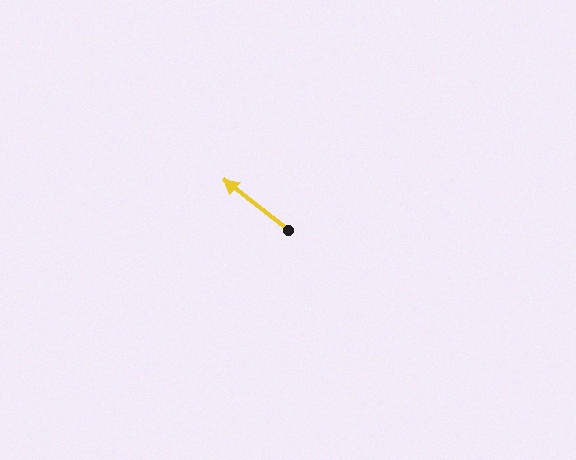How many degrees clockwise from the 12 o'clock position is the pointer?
Approximately 308 degrees.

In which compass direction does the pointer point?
Northwest.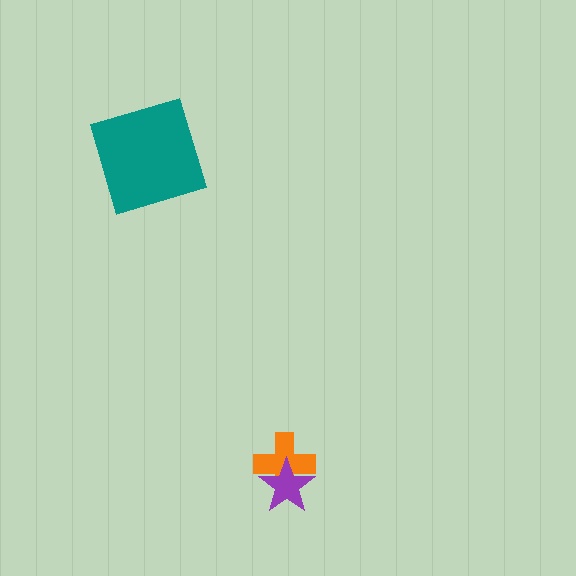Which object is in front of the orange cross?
The purple star is in front of the orange cross.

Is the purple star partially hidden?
No, no other shape covers it.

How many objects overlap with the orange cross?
1 object overlaps with the orange cross.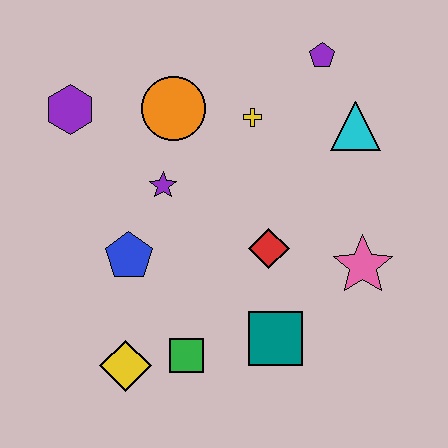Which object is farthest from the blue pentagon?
The purple pentagon is farthest from the blue pentagon.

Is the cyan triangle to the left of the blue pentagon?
No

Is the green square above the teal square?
No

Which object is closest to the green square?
The yellow diamond is closest to the green square.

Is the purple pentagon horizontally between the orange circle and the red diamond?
No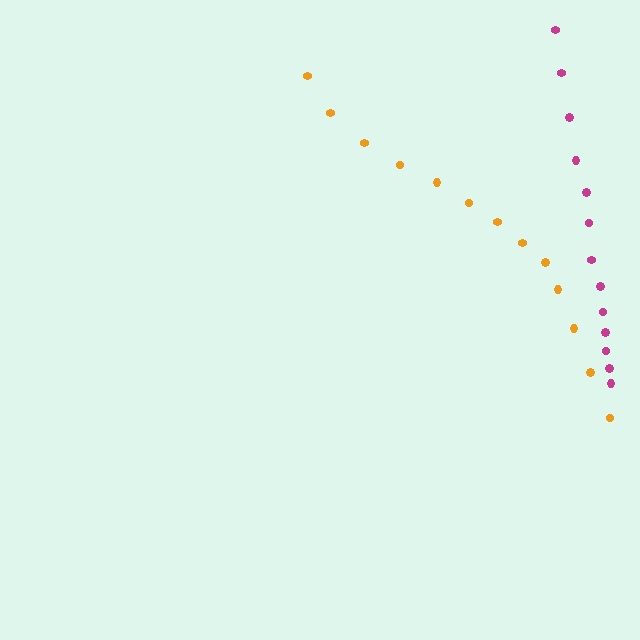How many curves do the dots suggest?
There are 2 distinct paths.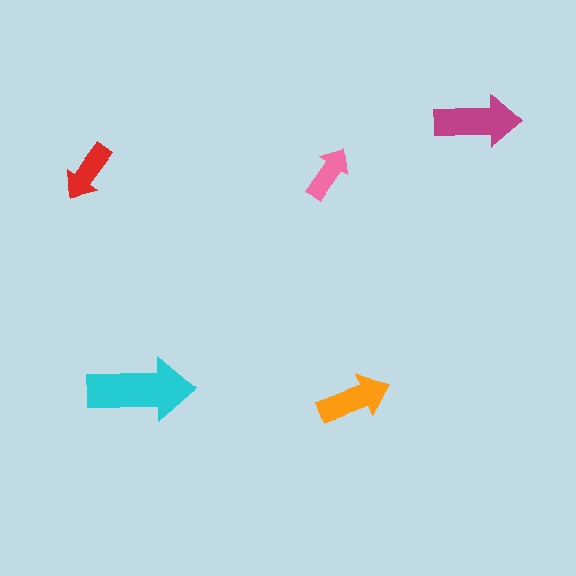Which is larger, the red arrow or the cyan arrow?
The cyan one.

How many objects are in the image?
There are 5 objects in the image.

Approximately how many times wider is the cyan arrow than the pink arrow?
About 2 times wider.